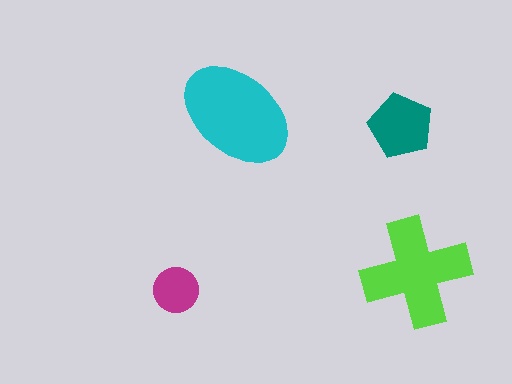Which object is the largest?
The cyan ellipse.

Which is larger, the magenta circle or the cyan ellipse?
The cyan ellipse.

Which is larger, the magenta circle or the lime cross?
The lime cross.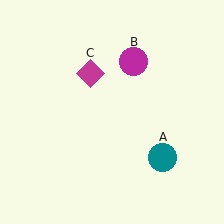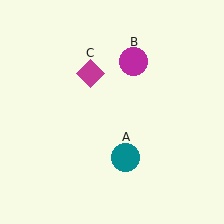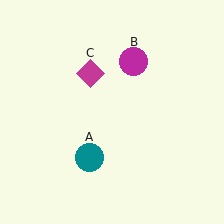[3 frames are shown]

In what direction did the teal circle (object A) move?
The teal circle (object A) moved left.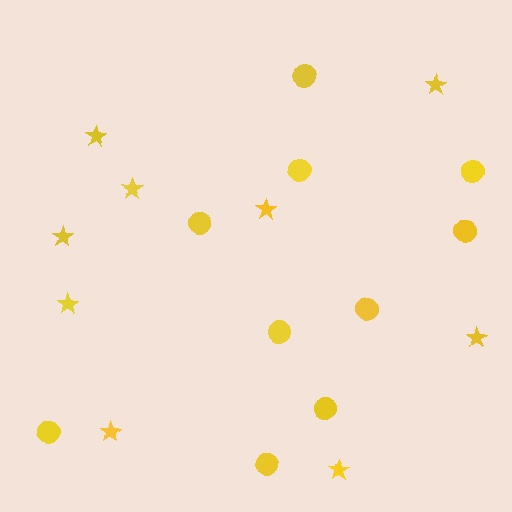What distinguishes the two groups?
There are 2 groups: one group of stars (9) and one group of circles (10).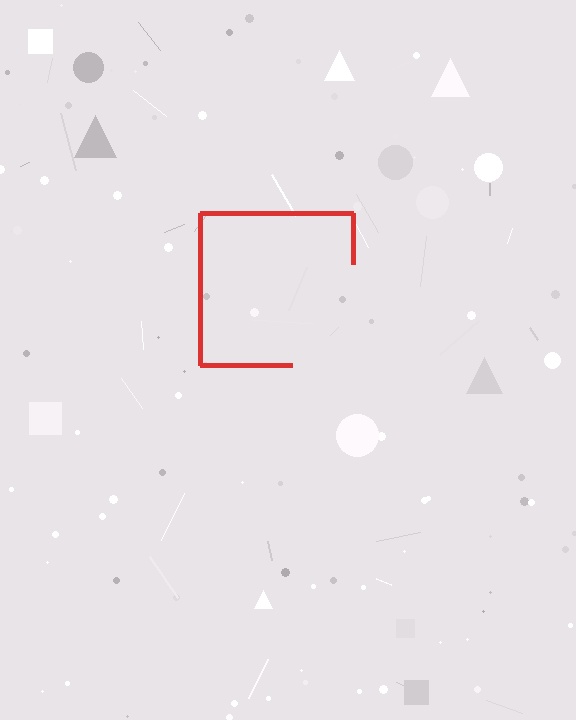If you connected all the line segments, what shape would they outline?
They would outline a square.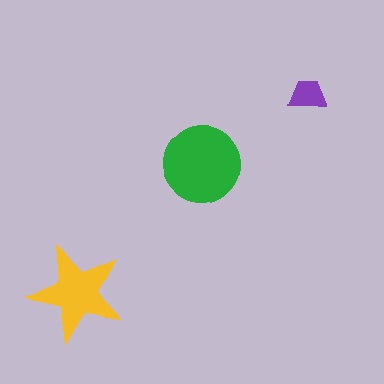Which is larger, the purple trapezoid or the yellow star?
The yellow star.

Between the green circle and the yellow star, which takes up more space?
The green circle.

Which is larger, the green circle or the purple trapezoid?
The green circle.